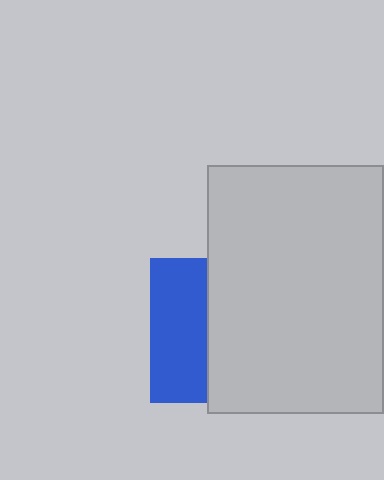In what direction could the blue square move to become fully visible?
The blue square could move left. That would shift it out from behind the light gray rectangle entirely.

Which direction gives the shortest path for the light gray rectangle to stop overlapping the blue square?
Moving right gives the shortest separation.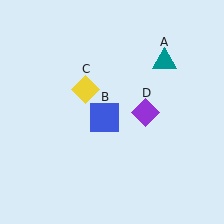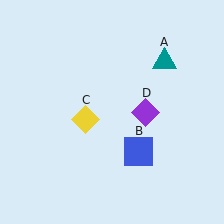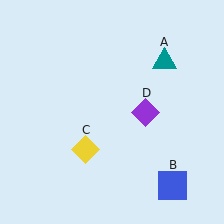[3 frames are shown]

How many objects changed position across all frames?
2 objects changed position: blue square (object B), yellow diamond (object C).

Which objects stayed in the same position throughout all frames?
Teal triangle (object A) and purple diamond (object D) remained stationary.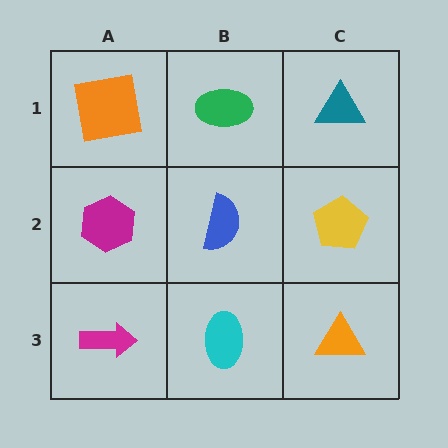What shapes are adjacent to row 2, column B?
A green ellipse (row 1, column B), a cyan ellipse (row 3, column B), a magenta hexagon (row 2, column A), a yellow pentagon (row 2, column C).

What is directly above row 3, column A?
A magenta hexagon.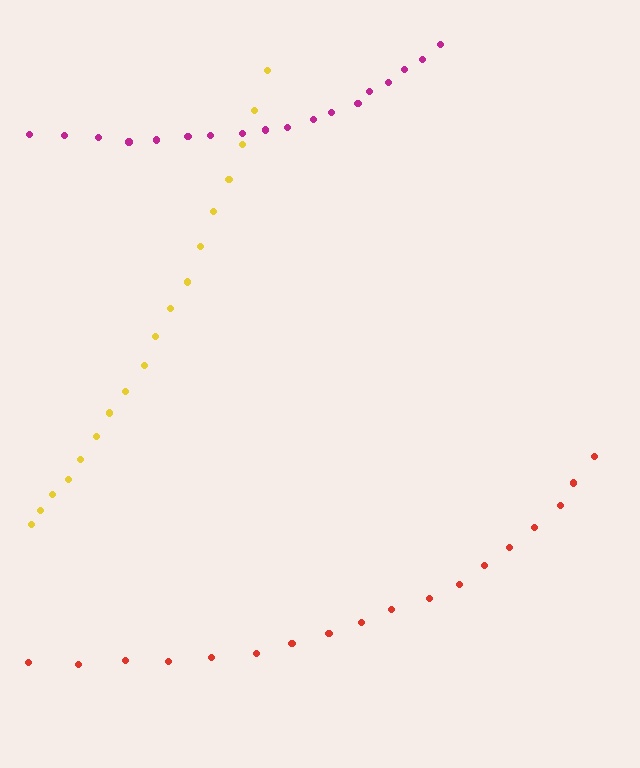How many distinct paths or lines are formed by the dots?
There are 3 distinct paths.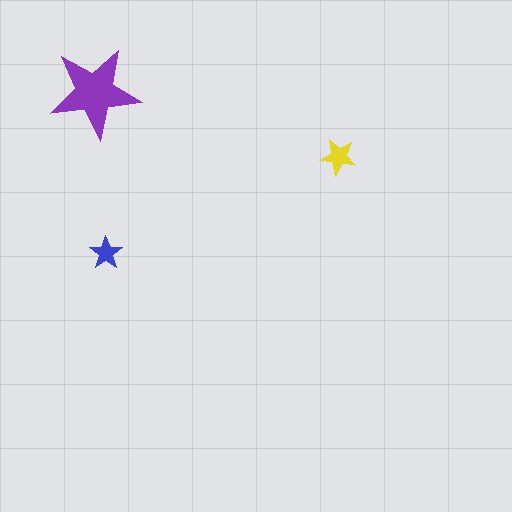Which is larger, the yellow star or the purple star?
The purple one.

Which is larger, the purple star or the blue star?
The purple one.